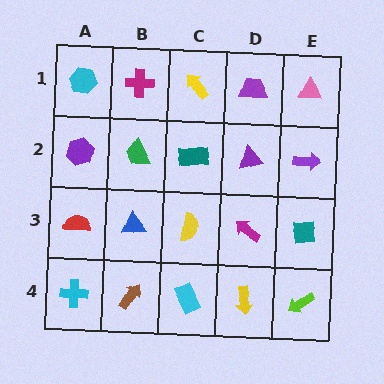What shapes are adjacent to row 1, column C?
A teal rectangle (row 2, column C), a magenta cross (row 1, column B), a purple trapezoid (row 1, column D).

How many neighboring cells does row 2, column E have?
3.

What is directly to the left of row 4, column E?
A yellow arrow.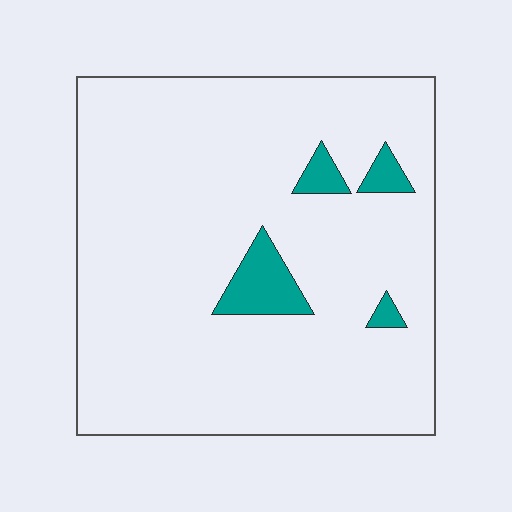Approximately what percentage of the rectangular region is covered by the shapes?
Approximately 5%.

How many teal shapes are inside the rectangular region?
4.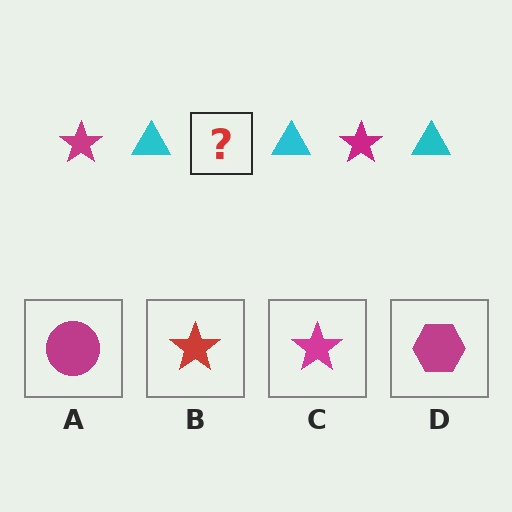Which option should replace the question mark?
Option C.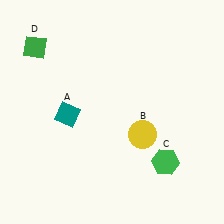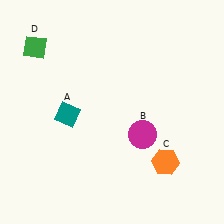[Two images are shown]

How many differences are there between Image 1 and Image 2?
There are 2 differences between the two images.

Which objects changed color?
B changed from yellow to magenta. C changed from green to orange.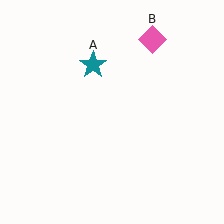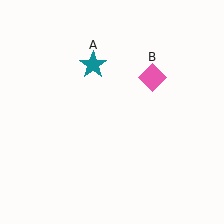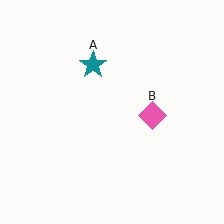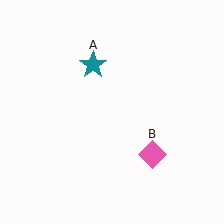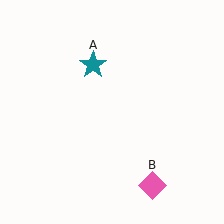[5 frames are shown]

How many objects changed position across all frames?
1 object changed position: pink diamond (object B).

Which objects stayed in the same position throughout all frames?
Teal star (object A) remained stationary.